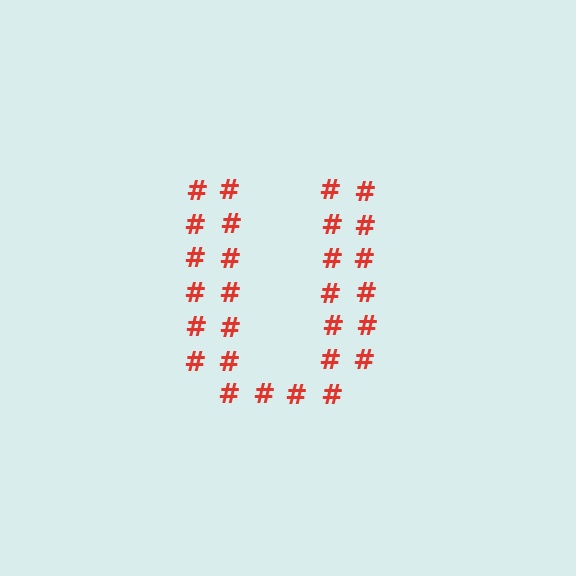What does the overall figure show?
The overall figure shows the letter U.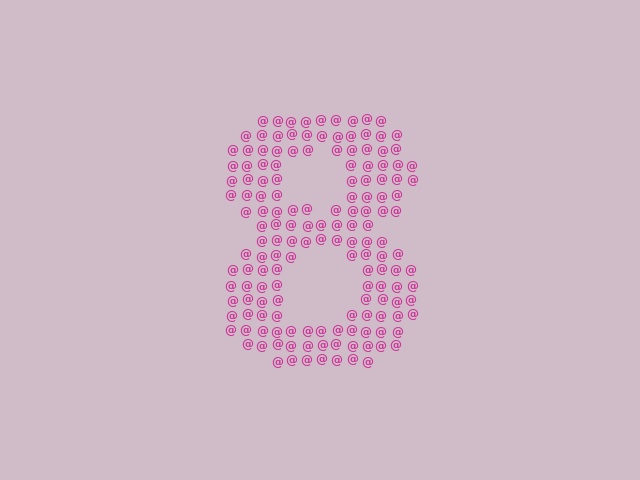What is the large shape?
The large shape is the digit 8.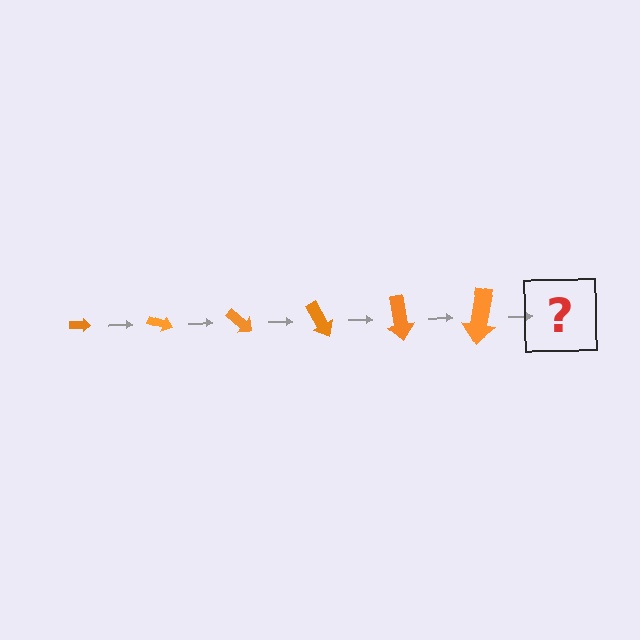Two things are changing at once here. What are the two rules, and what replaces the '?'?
The two rules are that the arrow grows larger each step and it rotates 20 degrees each step. The '?' should be an arrow, larger than the previous one and rotated 120 degrees from the start.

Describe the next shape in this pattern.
It should be an arrow, larger than the previous one and rotated 120 degrees from the start.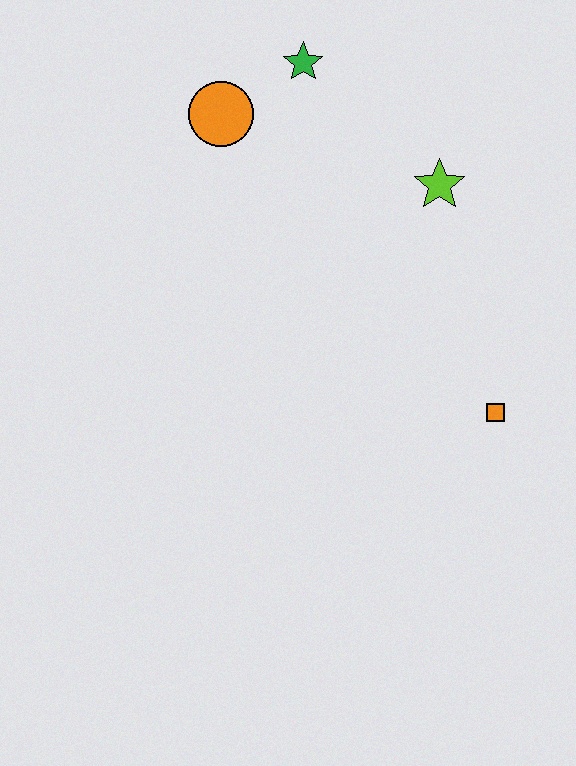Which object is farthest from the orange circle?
The orange square is farthest from the orange circle.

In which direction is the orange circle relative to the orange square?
The orange circle is above the orange square.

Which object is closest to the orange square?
The lime star is closest to the orange square.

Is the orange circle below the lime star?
No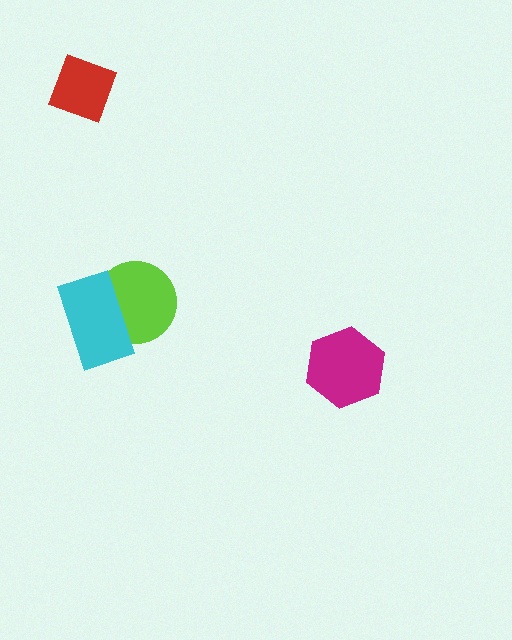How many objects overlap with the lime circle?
1 object overlaps with the lime circle.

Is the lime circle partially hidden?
Yes, it is partially covered by another shape.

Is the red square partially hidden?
No, no other shape covers it.